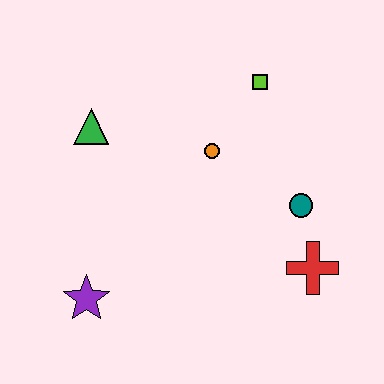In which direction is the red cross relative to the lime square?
The red cross is below the lime square.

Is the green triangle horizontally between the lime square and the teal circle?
No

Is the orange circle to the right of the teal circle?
No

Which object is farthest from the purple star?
The lime square is farthest from the purple star.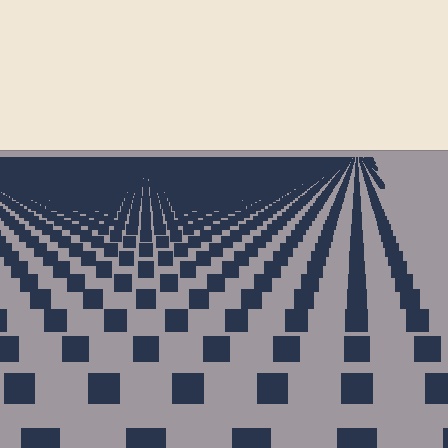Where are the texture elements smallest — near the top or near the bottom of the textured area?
Near the top.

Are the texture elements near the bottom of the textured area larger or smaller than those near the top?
Larger. Near the bottom, elements are closer to the viewer and appear at a bigger on-screen size.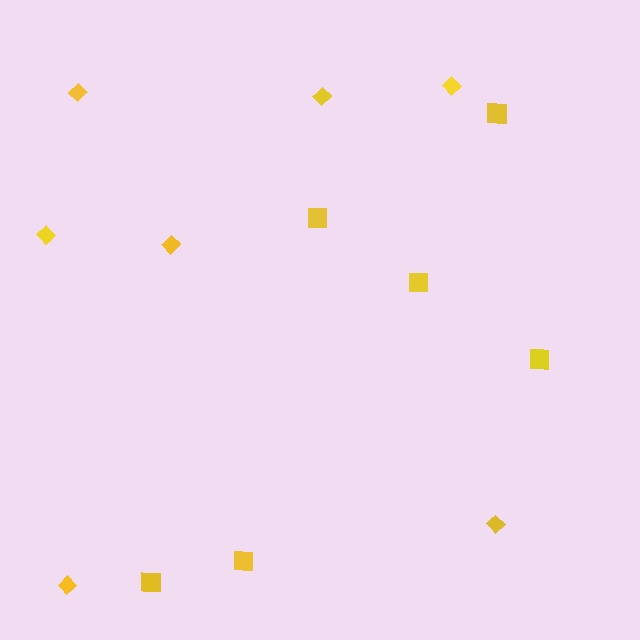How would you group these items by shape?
There are 2 groups: one group of squares (6) and one group of diamonds (7).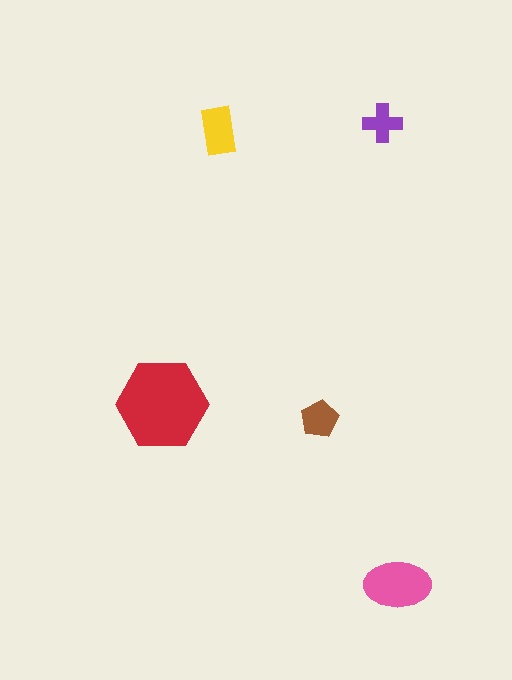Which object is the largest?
The red hexagon.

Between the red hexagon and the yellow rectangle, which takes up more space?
The red hexagon.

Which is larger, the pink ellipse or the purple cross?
The pink ellipse.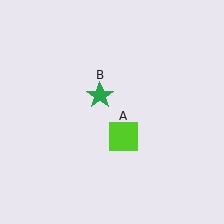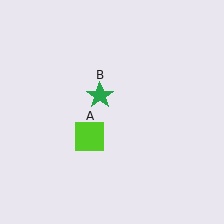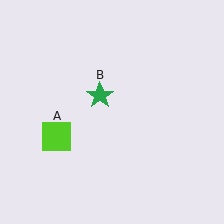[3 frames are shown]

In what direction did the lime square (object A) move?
The lime square (object A) moved left.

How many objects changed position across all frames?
1 object changed position: lime square (object A).